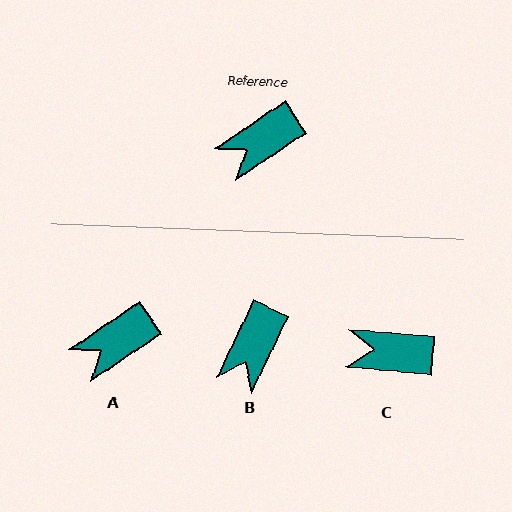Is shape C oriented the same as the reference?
No, it is off by about 39 degrees.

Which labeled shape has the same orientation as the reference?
A.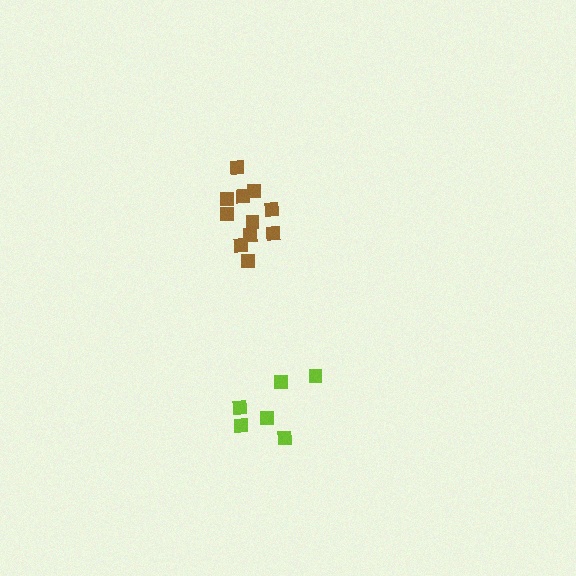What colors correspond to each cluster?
The clusters are colored: brown, lime.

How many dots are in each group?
Group 1: 11 dots, Group 2: 6 dots (17 total).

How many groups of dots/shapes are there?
There are 2 groups.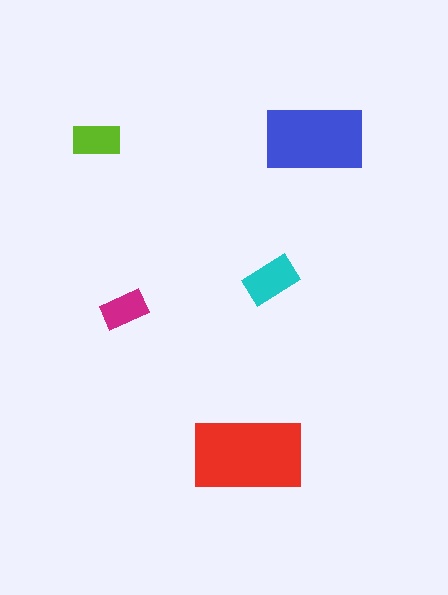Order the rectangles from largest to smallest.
the red one, the blue one, the cyan one, the lime one, the magenta one.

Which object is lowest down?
The red rectangle is bottommost.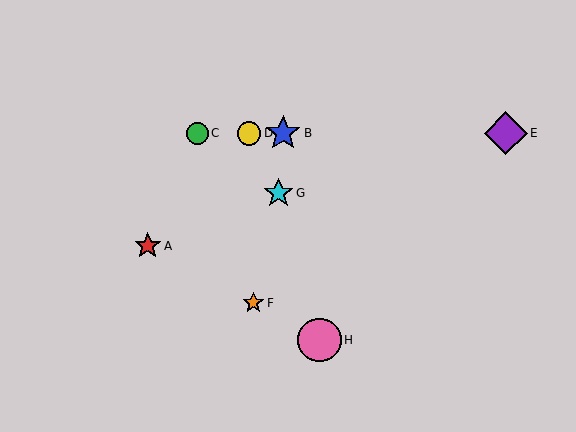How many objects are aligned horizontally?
4 objects (B, C, D, E) are aligned horizontally.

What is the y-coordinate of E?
Object E is at y≈133.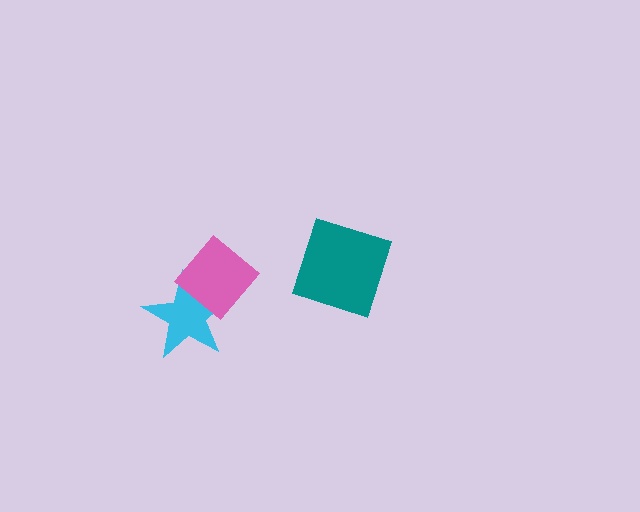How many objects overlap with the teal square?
0 objects overlap with the teal square.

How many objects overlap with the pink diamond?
1 object overlaps with the pink diamond.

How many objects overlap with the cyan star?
1 object overlaps with the cyan star.